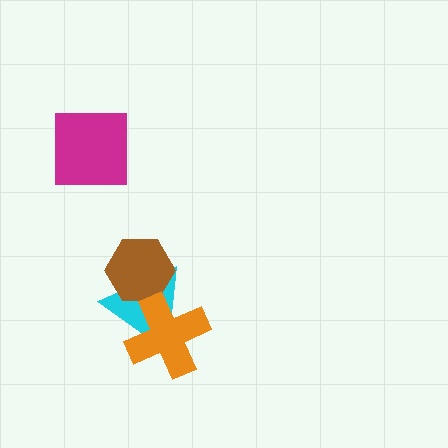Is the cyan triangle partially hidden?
Yes, it is partially covered by another shape.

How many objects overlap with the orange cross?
1 object overlaps with the orange cross.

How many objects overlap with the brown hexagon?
1 object overlaps with the brown hexagon.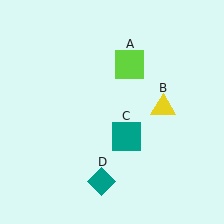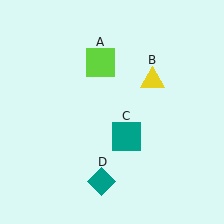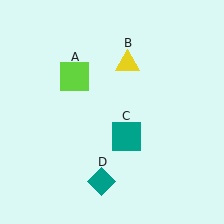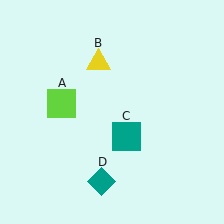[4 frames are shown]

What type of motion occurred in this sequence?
The lime square (object A), yellow triangle (object B) rotated counterclockwise around the center of the scene.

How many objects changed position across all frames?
2 objects changed position: lime square (object A), yellow triangle (object B).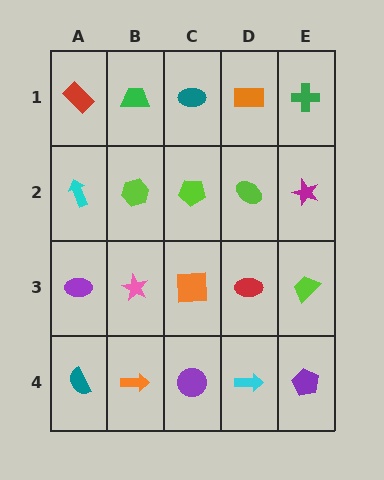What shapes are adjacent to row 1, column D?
A lime ellipse (row 2, column D), a teal ellipse (row 1, column C), a green cross (row 1, column E).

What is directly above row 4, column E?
A lime trapezoid.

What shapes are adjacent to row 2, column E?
A green cross (row 1, column E), a lime trapezoid (row 3, column E), a lime ellipse (row 2, column D).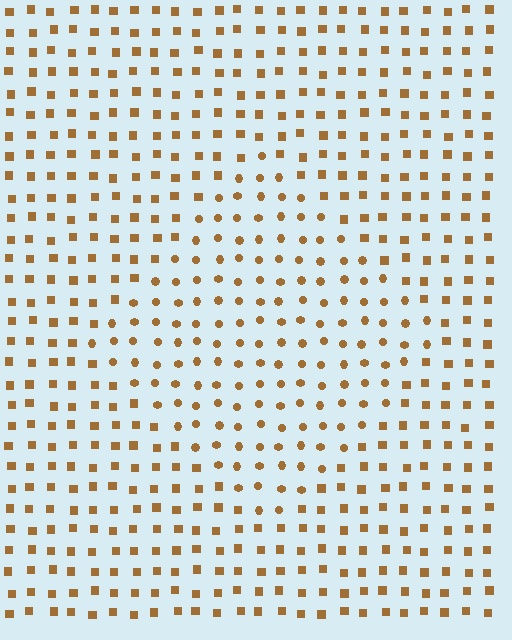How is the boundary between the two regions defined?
The boundary is defined by a change in element shape: circles inside vs. squares outside. All elements share the same color and spacing.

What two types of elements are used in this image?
The image uses circles inside the diamond region and squares outside it.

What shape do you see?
I see a diamond.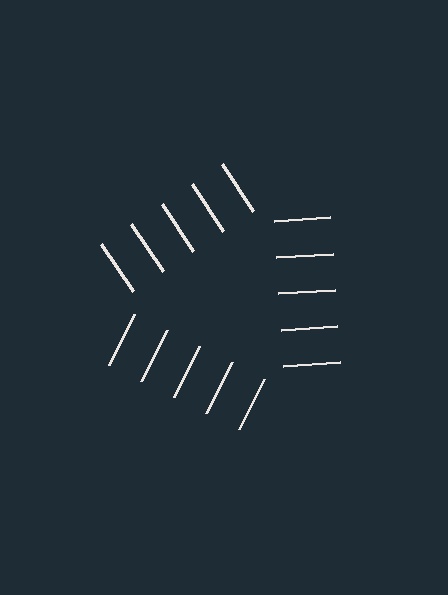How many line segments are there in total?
15 — 5 along each of the 3 edges.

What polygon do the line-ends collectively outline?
An illusory triangle — the line segments terminate on its edges but no continuous stroke is drawn.